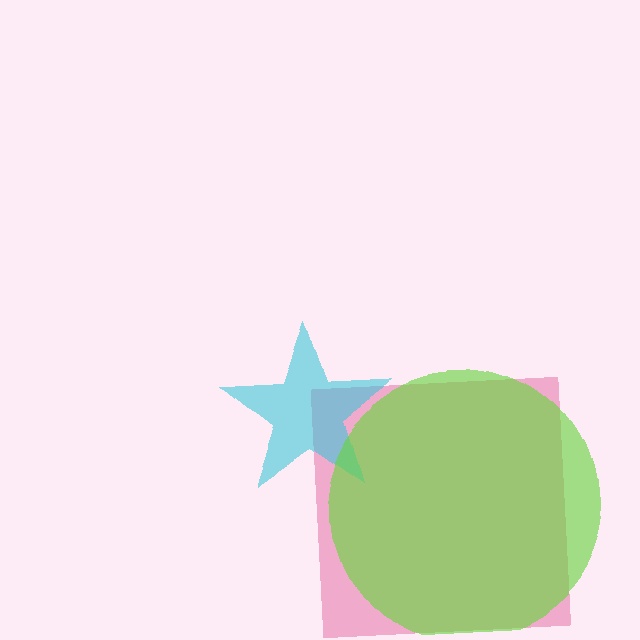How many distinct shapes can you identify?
There are 3 distinct shapes: a pink square, a cyan star, a lime circle.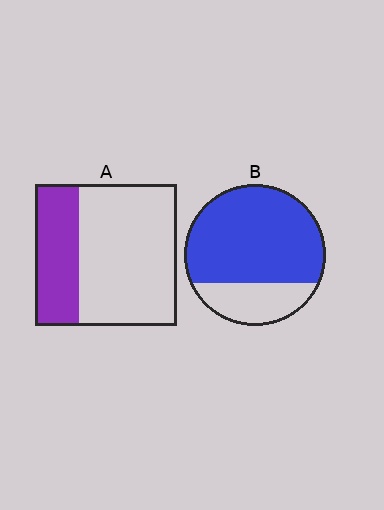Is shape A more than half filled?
No.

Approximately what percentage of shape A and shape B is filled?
A is approximately 30% and B is approximately 75%.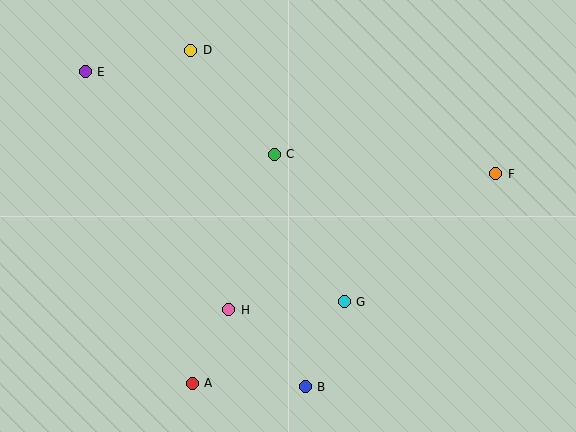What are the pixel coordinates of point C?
Point C is at (274, 154).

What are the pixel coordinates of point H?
Point H is at (229, 310).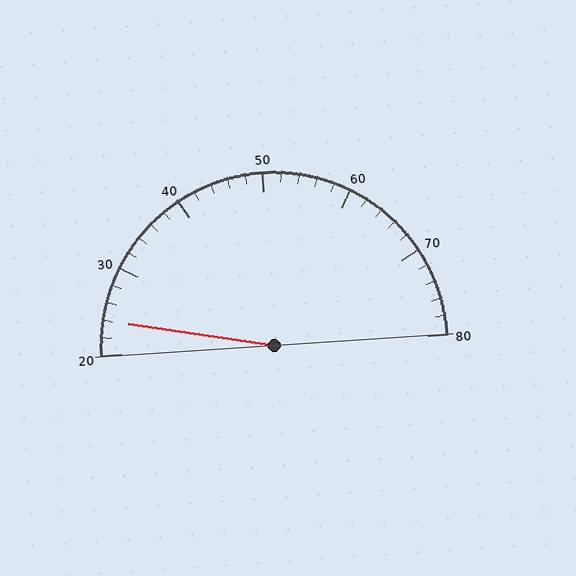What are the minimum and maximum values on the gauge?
The gauge ranges from 20 to 80.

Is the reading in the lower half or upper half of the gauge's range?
The reading is in the lower half of the range (20 to 80).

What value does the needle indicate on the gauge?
The needle indicates approximately 24.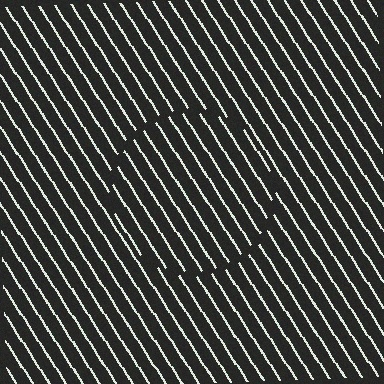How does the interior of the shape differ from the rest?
The interior of the shape contains the same grating, shifted by half a period — the contour is defined by the phase discontinuity where line-ends from the inner and outer gratings abut.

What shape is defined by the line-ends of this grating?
An illusory circle. The interior of the shape contains the same grating, shifted by half a period — the contour is defined by the phase discontinuity where line-ends from the inner and outer gratings abut.